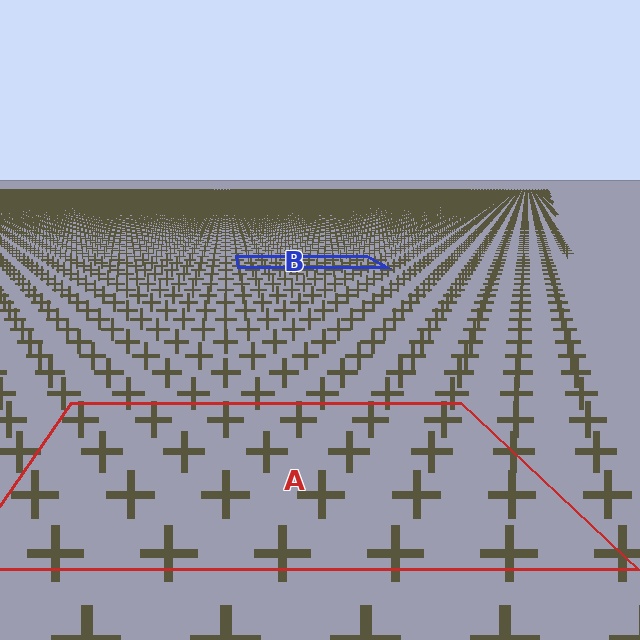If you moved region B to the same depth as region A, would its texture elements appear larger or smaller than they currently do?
They would appear larger. At a closer depth, the same texture elements are projected at a bigger on-screen size.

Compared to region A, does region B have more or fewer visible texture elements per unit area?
Region B has more texture elements per unit area — they are packed more densely because it is farther away.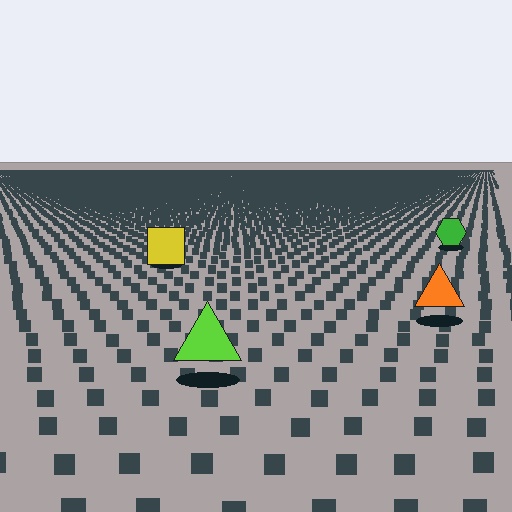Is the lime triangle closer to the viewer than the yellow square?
Yes. The lime triangle is closer — you can tell from the texture gradient: the ground texture is coarser near it.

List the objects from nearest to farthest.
From nearest to farthest: the lime triangle, the orange triangle, the yellow square, the green hexagon.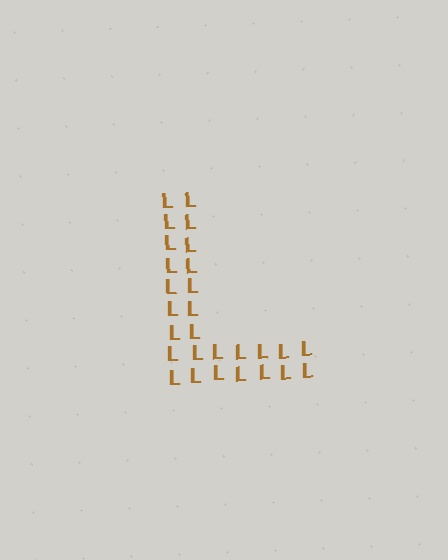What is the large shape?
The large shape is the letter L.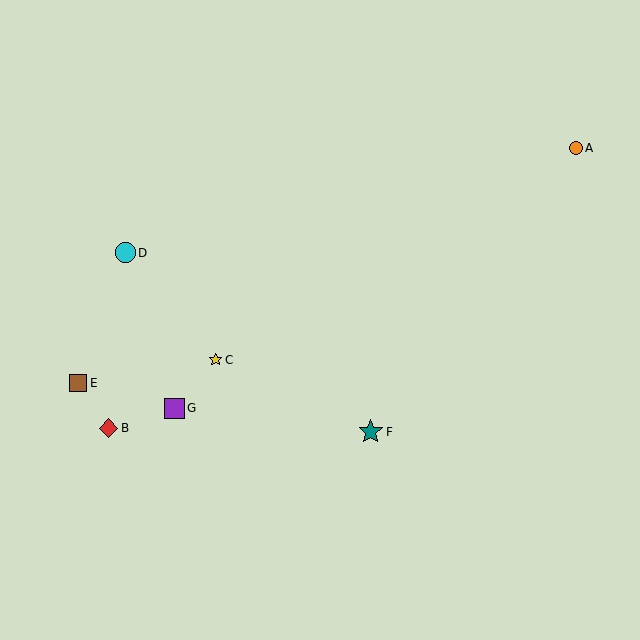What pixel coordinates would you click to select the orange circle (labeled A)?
Click at (576, 148) to select the orange circle A.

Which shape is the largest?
The teal star (labeled F) is the largest.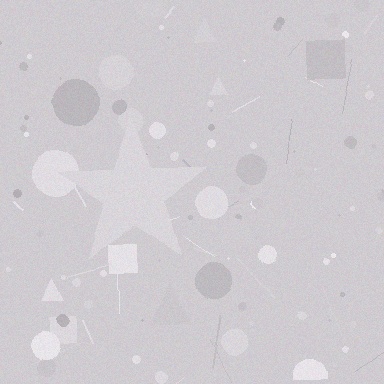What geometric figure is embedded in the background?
A star is embedded in the background.